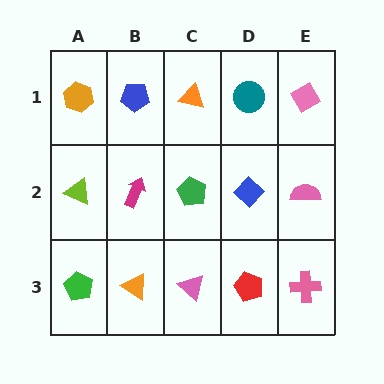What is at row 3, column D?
A red pentagon.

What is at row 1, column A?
An orange hexagon.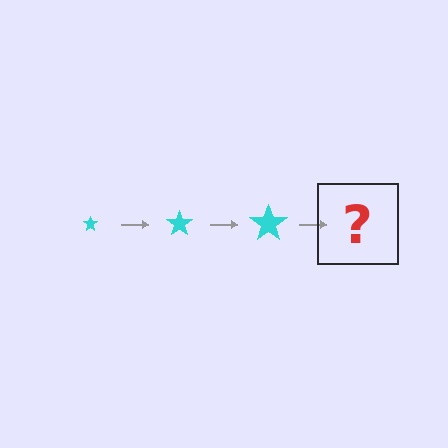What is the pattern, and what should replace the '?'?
The pattern is that the star gets progressively larger each step. The '?' should be a cyan star, larger than the previous one.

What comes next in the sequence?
The next element should be a cyan star, larger than the previous one.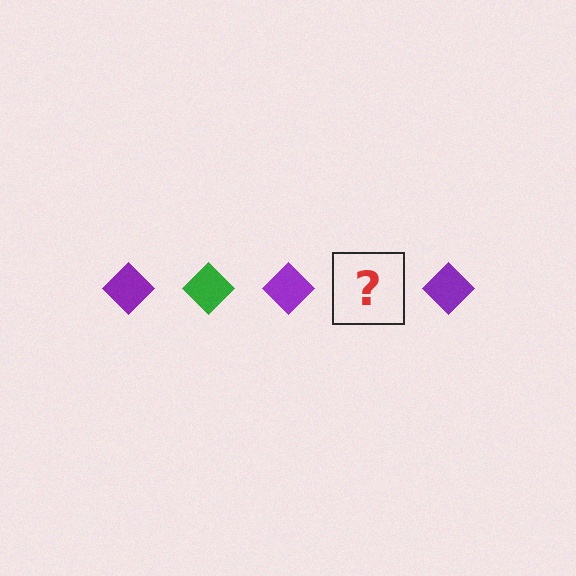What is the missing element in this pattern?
The missing element is a green diamond.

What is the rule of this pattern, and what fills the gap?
The rule is that the pattern cycles through purple, green diamonds. The gap should be filled with a green diamond.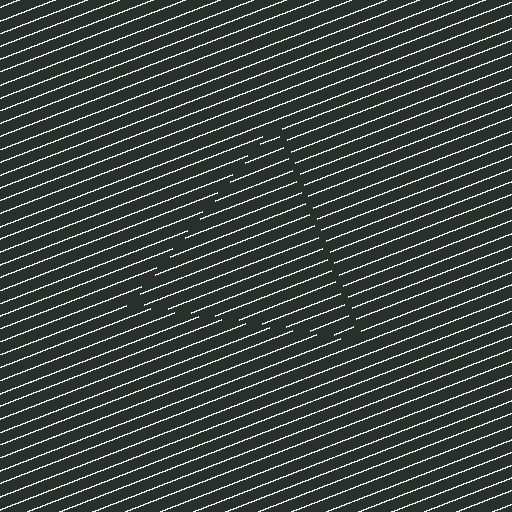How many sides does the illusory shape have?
3 sides — the line-ends trace a triangle.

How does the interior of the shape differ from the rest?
The interior of the shape contains the same grating, shifted by half a period — the contour is defined by the phase discontinuity where line-ends from the inner and outer gratings abut.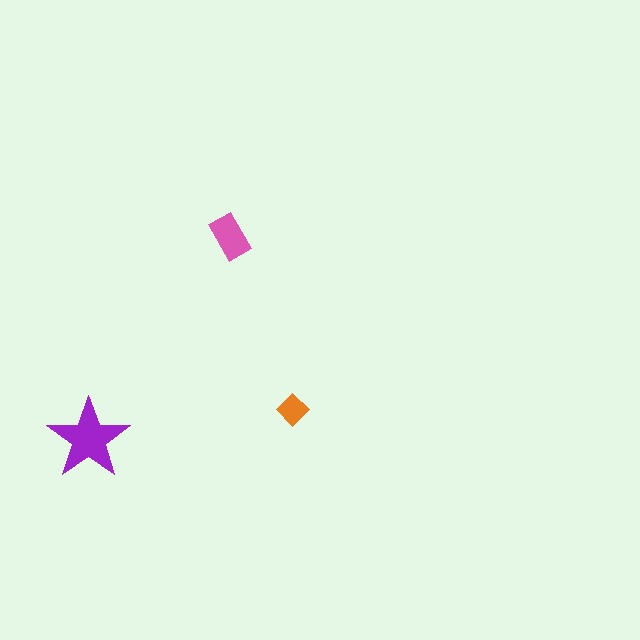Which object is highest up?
The pink rectangle is topmost.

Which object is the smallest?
The orange diamond.